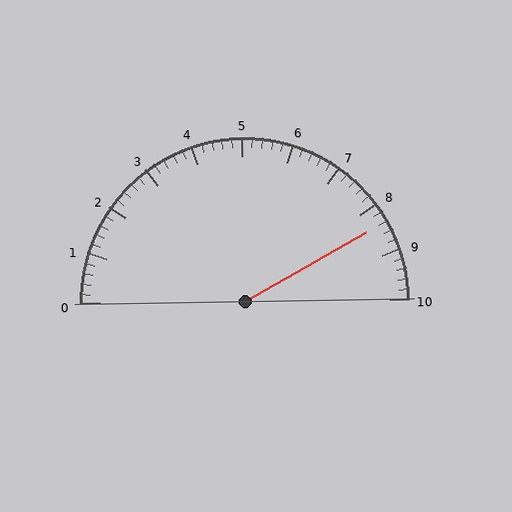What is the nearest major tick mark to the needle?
The nearest major tick mark is 8.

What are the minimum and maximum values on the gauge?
The gauge ranges from 0 to 10.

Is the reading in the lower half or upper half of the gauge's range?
The reading is in the upper half of the range (0 to 10).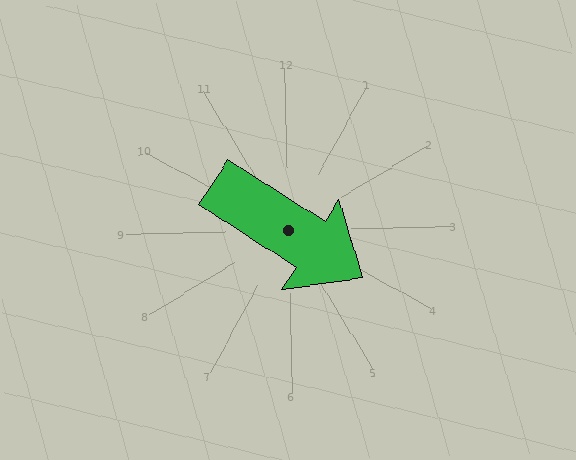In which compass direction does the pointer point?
Southeast.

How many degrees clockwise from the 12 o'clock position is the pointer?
Approximately 124 degrees.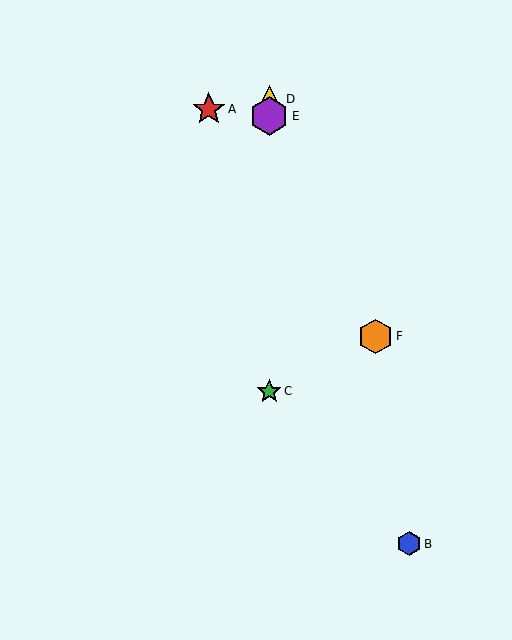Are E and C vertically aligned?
Yes, both are at x≈269.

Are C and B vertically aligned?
No, C is at x≈269 and B is at x≈409.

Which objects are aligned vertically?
Objects C, D, E are aligned vertically.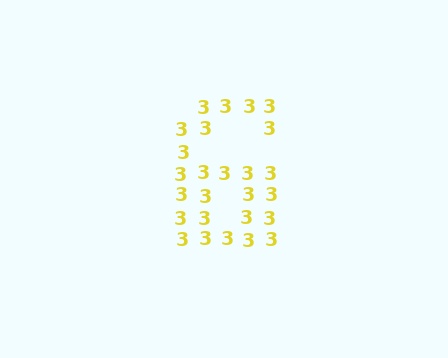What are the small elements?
The small elements are digit 3's.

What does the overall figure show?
The overall figure shows the digit 6.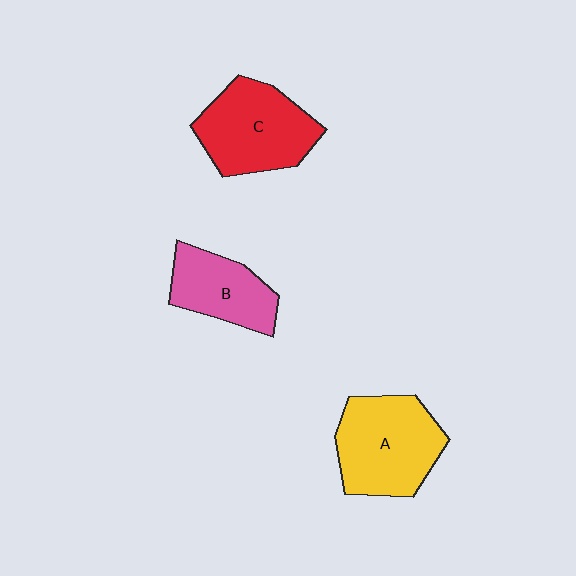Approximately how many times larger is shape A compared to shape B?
Approximately 1.4 times.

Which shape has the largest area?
Shape A (yellow).